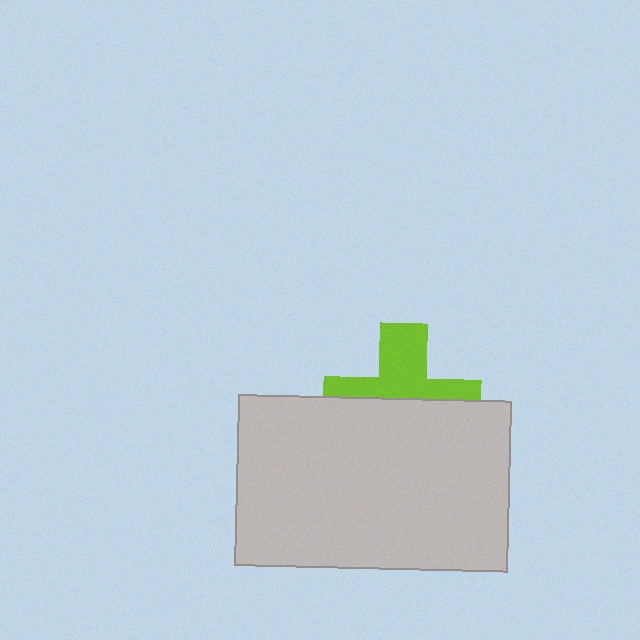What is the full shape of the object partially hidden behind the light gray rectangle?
The partially hidden object is a lime cross.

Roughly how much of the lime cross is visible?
A small part of it is visible (roughly 45%).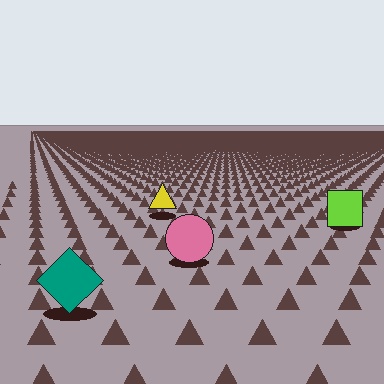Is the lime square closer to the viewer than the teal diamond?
No. The teal diamond is closer — you can tell from the texture gradient: the ground texture is coarser near it.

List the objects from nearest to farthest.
From nearest to farthest: the teal diamond, the pink circle, the lime square, the yellow triangle.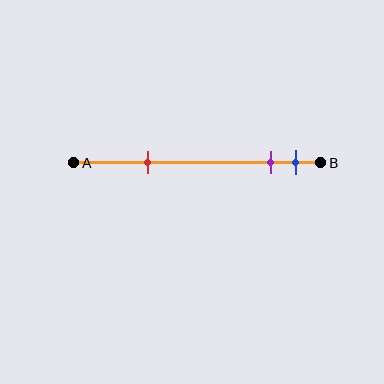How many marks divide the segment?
There are 3 marks dividing the segment.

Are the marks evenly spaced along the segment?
No, the marks are not evenly spaced.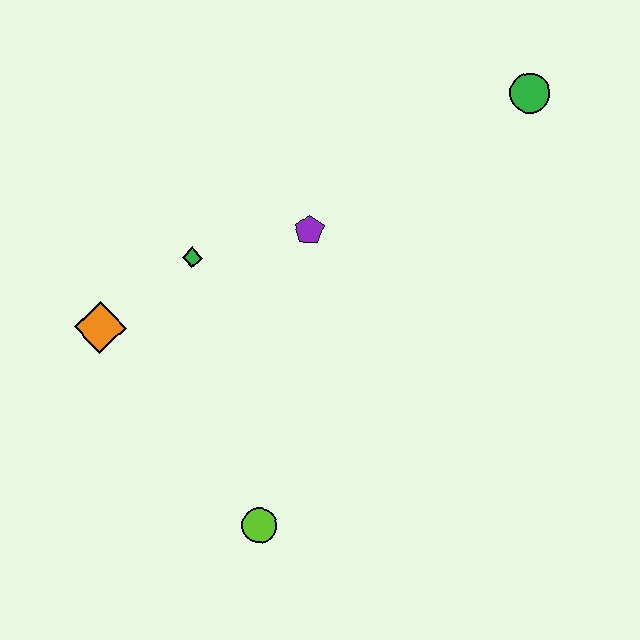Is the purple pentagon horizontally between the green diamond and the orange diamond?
No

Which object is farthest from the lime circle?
The green circle is farthest from the lime circle.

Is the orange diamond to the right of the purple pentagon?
No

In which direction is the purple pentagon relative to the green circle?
The purple pentagon is to the left of the green circle.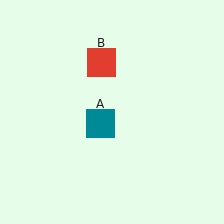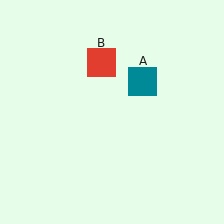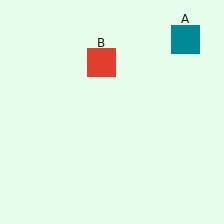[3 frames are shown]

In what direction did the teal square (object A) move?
The teal square (object A) moved up and to the right.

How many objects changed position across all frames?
1 object changed position: teal square (object A).